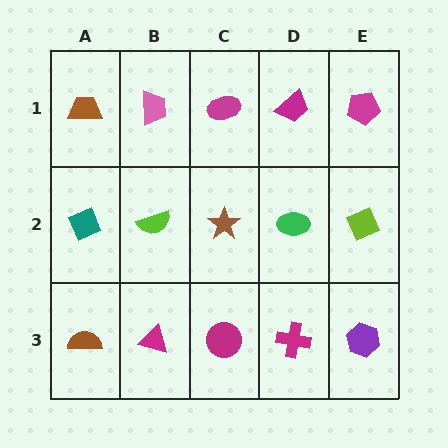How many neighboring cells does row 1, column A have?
2.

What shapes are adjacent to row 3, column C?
A brown star (row 2, column C), a magenta triangle (row 3, column B), a magenta cross (row 3, column D).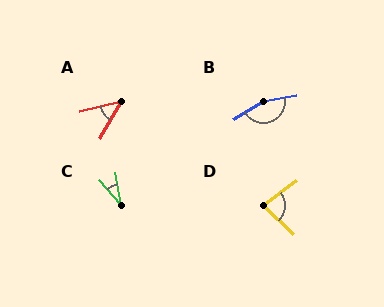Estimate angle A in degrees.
Approximately 47 degrees.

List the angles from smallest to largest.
C (30°), A (47°), D (80°), B (160°).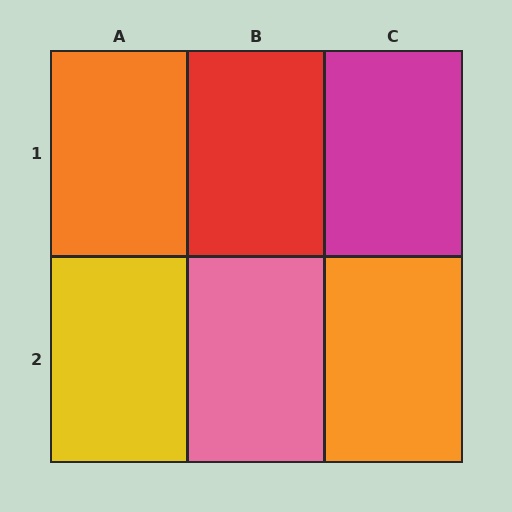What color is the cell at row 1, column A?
Orange.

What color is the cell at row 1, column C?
Magenta.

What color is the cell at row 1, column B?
Red.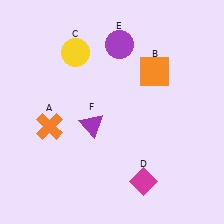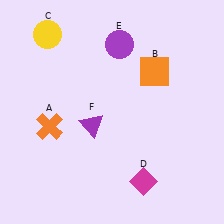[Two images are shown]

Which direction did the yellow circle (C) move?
The yellow circle (C) moved left.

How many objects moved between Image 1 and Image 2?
1 object moved between the two images.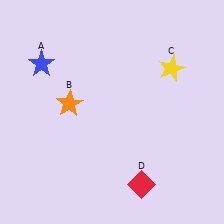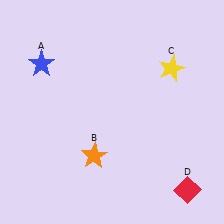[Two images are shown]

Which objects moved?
The objects that moved are: the orange star (B), the red diamond (D).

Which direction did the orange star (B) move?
The orange star (B) moved down.